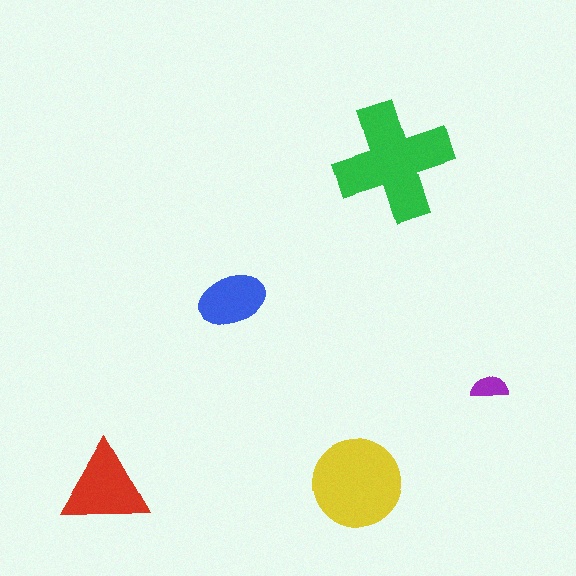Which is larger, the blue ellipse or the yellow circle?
The yellow circle.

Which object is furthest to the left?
The red triangle is leftmost.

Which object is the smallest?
The purple semicircle.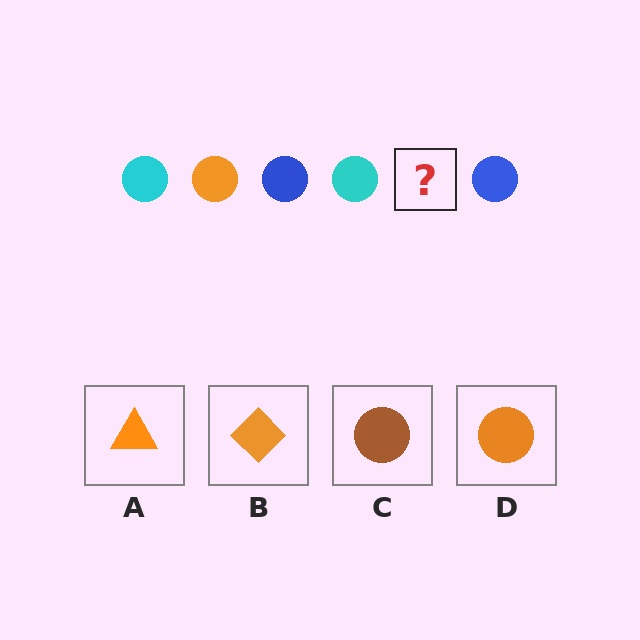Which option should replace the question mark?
Option D.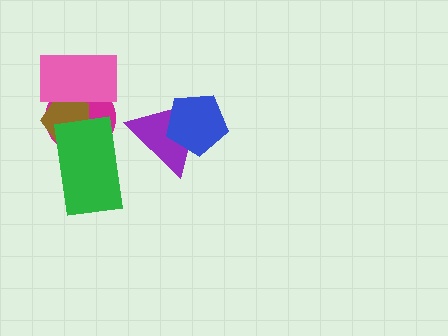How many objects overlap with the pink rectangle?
2 objects overlap with the pink rectangle.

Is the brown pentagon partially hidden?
Yes, it is partially covered by another shape.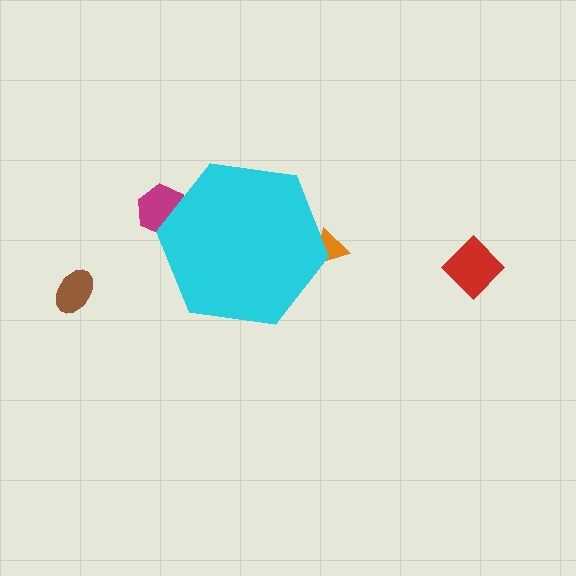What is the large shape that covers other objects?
A cyan hexagon.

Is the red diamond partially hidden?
No, the red diamond is fully visible.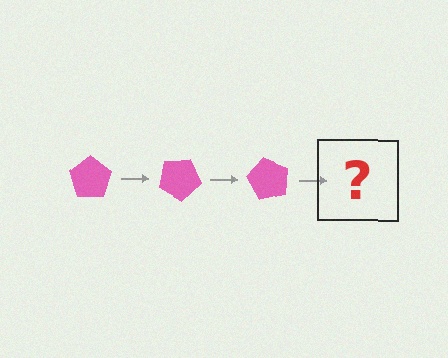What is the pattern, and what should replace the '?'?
The pattern is that the pentagon rotates 30 degrees each step. The '?' should be a pink pentagon rotated 90 degrees.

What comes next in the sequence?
The next element should be a pink pentagon rotated 90 degrees.